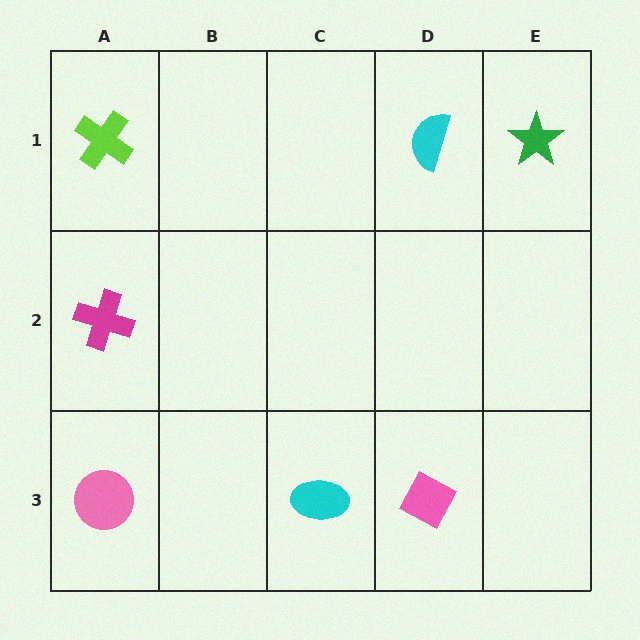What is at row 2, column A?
A magenta cross.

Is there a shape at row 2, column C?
No, that cell is empty.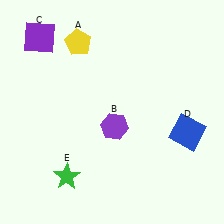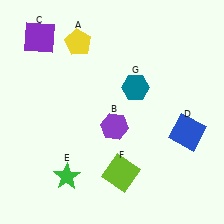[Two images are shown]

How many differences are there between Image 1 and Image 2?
There are 2 differences between the two images.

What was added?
A lime square (F), a teal hexagon (G) were added in Image 2.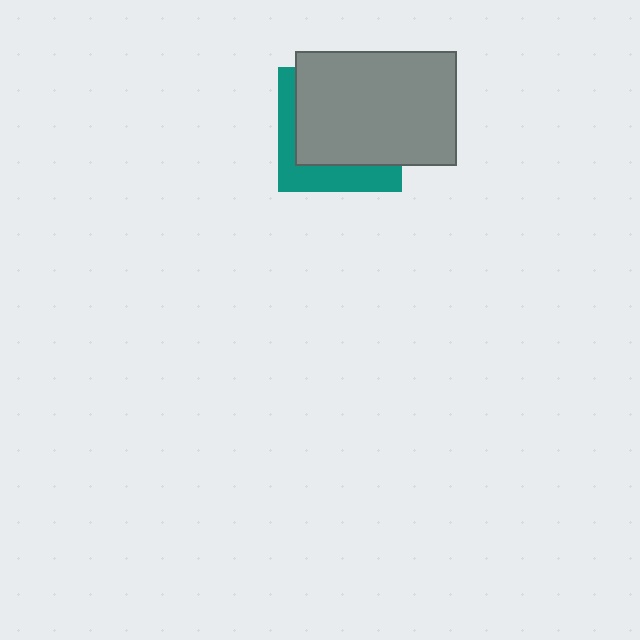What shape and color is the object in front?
The object in front is a gray rectangle.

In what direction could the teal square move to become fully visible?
The teal square could move toward the lower-left. That would shift it out from behind the gray rectangle entirely.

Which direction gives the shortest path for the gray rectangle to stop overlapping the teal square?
Moving toward the upper-right gives the shortest separation.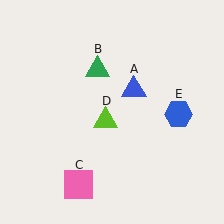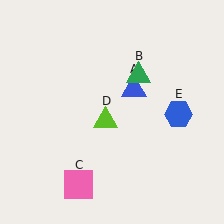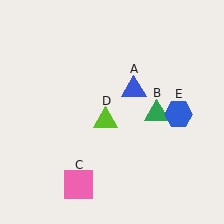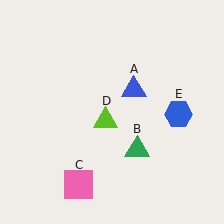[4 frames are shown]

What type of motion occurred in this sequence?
The green triangle (object B) rotated clockwise around the center of the scene.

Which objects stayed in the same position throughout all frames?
Blue triangle (object A) and pink square (object C) and lime triangle (object D) and blue hexagon (object E) remained stationary.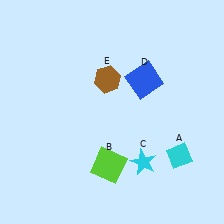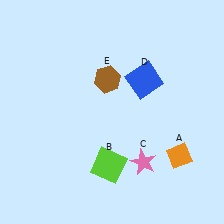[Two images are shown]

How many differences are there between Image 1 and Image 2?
There are 2 differences between the two images.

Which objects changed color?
A changed from cyan to orange. C changed from cyan to pink.